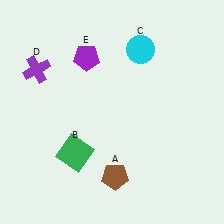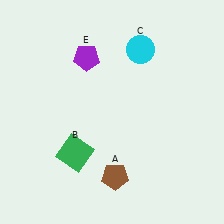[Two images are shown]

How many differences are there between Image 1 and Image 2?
There is 1 difference between the two images.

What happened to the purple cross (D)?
The purple cross (D) was removed in Image 2. It was in the top-left area of Image 1.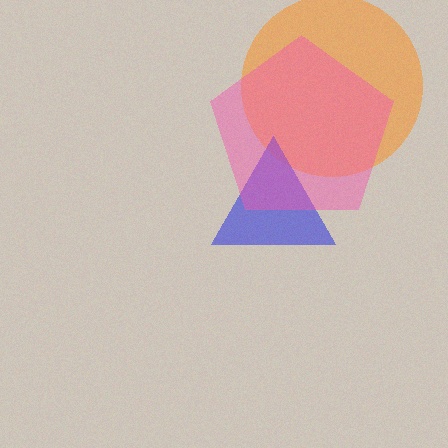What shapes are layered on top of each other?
The layered shapes are: an orange circle, a blue triangle, a pink pentagon.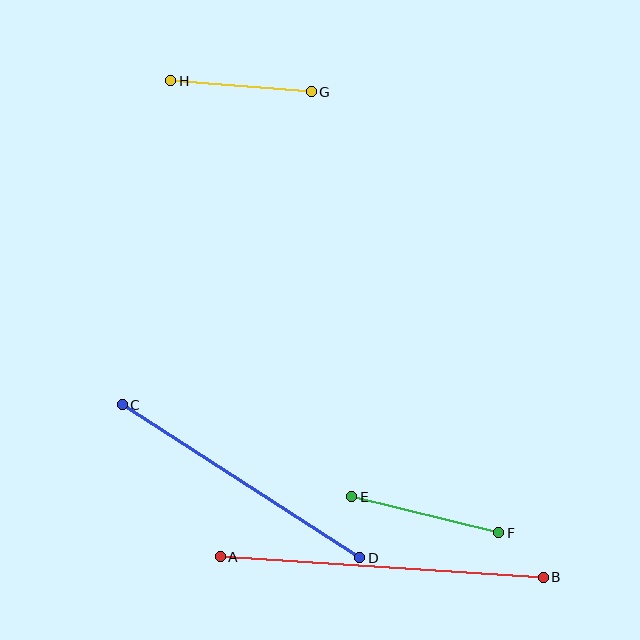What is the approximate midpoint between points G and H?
The midpoint is at approximately (241, 86) pixels.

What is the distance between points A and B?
The distance is approximately 324 pixels.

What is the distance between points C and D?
The distance is approximately 283 pixels.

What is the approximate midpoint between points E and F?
The midpoint is at approximately (425, 515) pixels.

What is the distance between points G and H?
The distance is approximately 141 pixels.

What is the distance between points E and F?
The distance is approximately 151 pixels.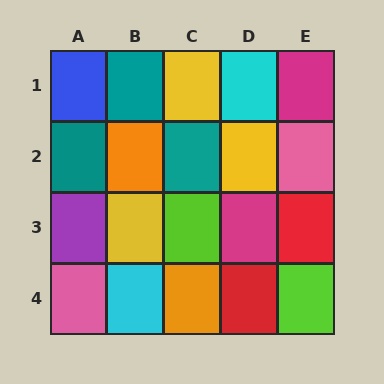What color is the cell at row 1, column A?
Blue.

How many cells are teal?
3 cells are teal.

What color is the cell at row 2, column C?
Teal.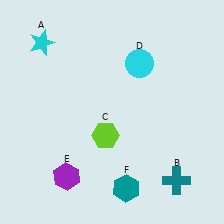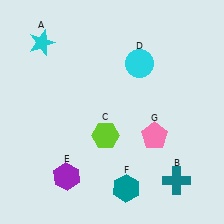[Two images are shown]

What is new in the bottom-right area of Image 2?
A pink pentagon (G) was added in the bottom-right area of Image 2.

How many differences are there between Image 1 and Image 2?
There is 1 difference between the two images.